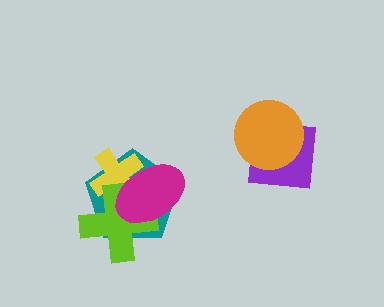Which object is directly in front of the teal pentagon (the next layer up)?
The yellow cross is directly in front of the teal pentagon.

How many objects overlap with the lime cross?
3 objects overlap with the lime cross.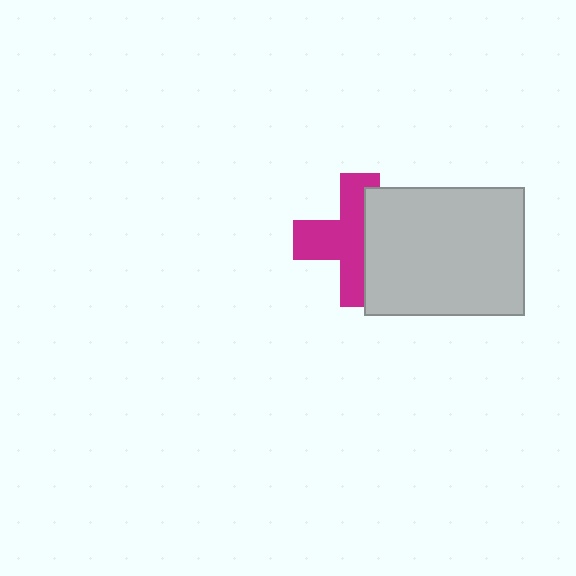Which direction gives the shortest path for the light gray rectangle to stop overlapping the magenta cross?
Moving right gives the shortest separation.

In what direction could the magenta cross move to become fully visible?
The magenta cross could move left. That would shift it out from behind the light gray rectangle entirely.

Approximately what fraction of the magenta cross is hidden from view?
Roughly 42% of the magenta cross is hidden behind the light gray rectangle.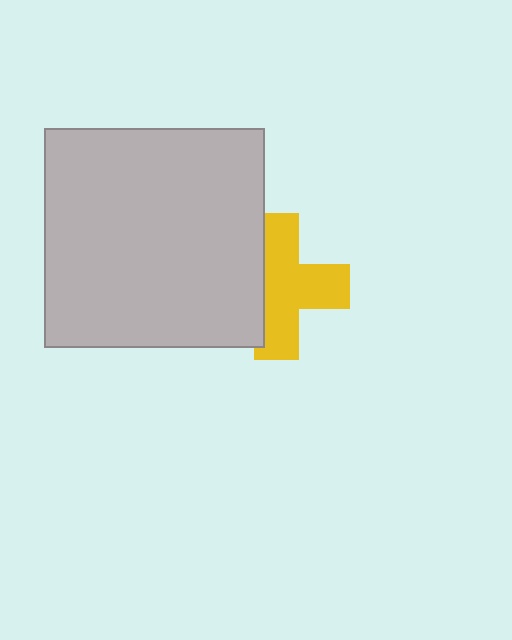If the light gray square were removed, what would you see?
You would see the complete yellow cross.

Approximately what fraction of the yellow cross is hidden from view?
Roughly 35% of the yellow cross is hidden behind the light gray square.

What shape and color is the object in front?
The object in front is a light gray square.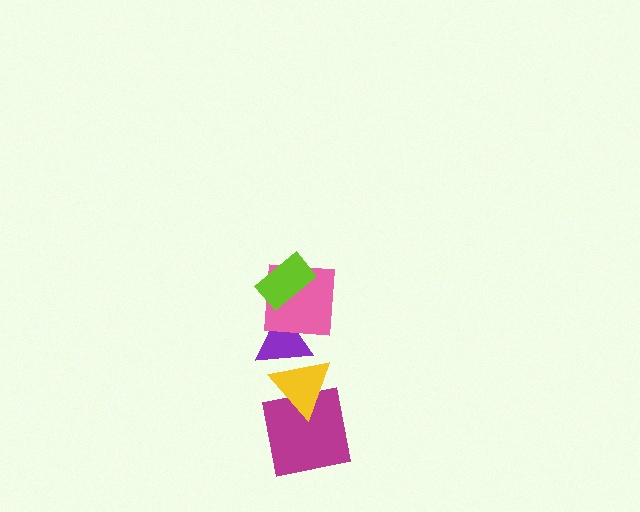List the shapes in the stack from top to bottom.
From top to bottom: the lime rectangle, the pink square, the purple triangle, the yellow triangle, the magenta square.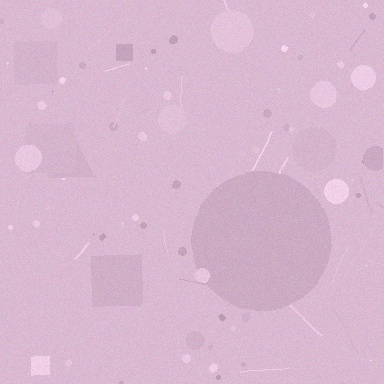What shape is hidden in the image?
A circle is hidden in the image.